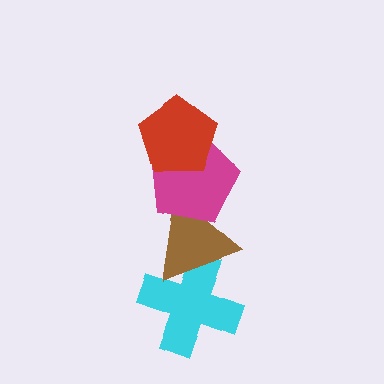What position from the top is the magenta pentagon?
The magenta pentagon is 2nd from the top.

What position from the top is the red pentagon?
The red pentagon is 1st from the top.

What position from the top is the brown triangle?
The brown triangle is 3rd from the top.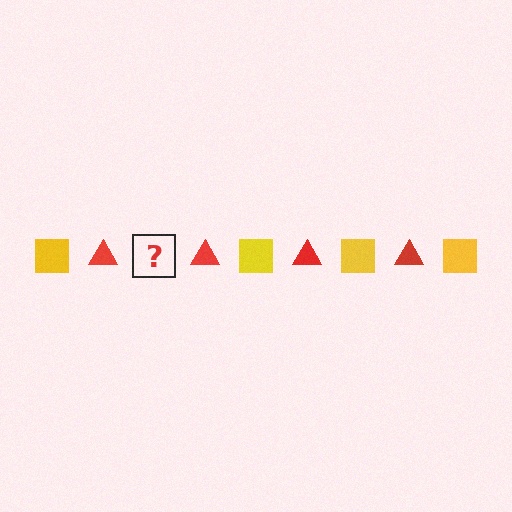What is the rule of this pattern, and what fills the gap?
The rule is that the pattern alternates between yellow square and red triangle. The gap should be filled with a yellow square.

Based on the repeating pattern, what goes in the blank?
The blank should be a yellow square.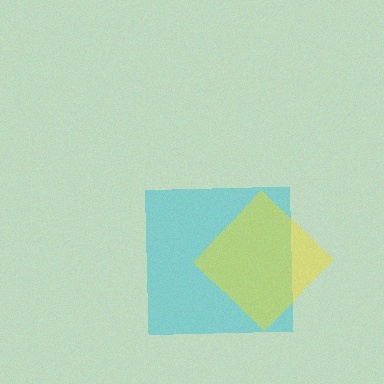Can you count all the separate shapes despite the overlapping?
Yes, there are 2 separate shapes.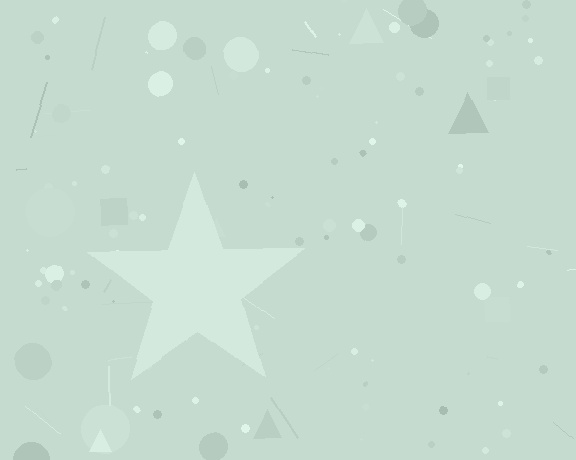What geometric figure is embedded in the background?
A star is embedded in the background.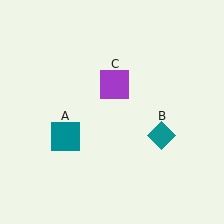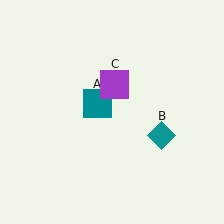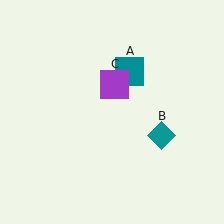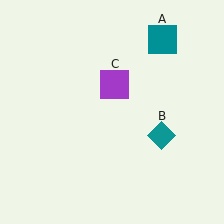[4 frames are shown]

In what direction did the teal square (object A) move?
The teal square (object A) moved up and to the right.